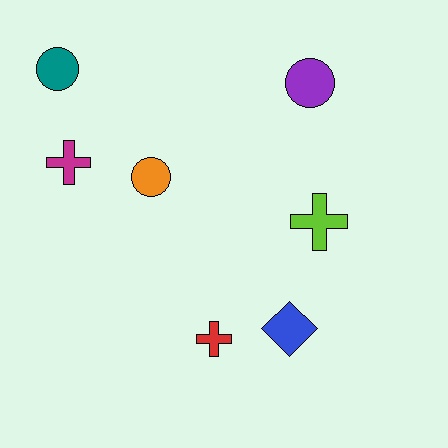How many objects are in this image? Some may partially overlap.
There are 7 objects.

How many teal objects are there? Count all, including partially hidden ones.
There is 1 teal object.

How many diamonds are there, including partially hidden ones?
There is 1 diamond.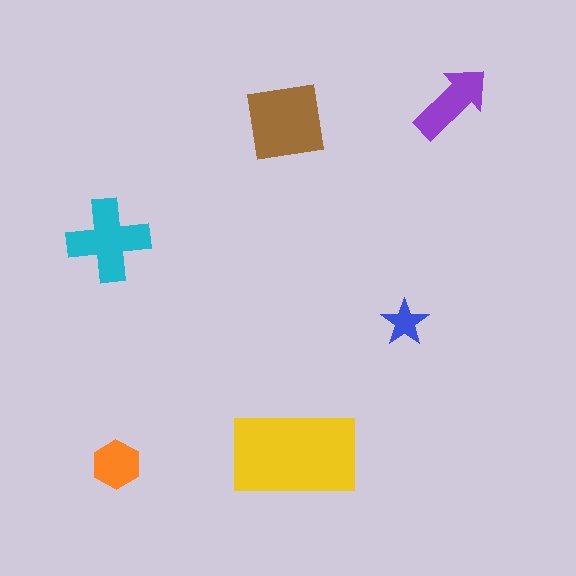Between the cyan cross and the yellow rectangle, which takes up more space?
The yellow rectangle.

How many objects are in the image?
There are 6 objects in the image.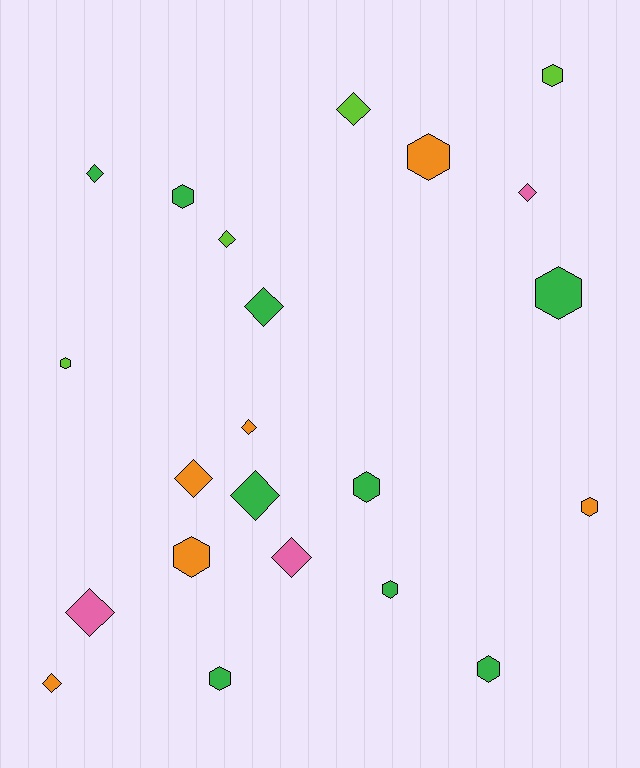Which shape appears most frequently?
Hexagon, with 11 objects.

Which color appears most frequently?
Green, with 9 objects.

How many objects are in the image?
There are 22 objects.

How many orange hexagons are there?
There are 3 orange hexagons.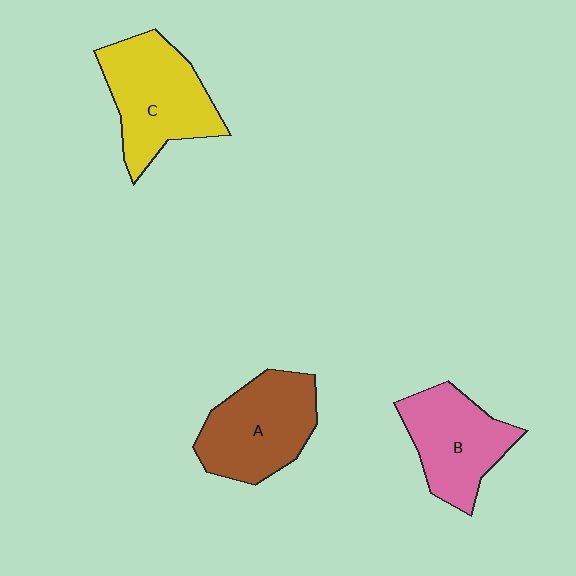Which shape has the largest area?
Shape C (yellow).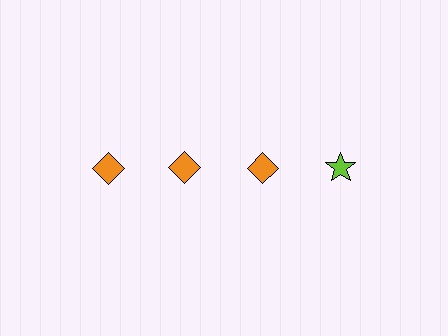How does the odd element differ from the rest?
It differs in both color (lime instead of orange) and shape (star instead of diamond).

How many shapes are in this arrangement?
There are 4 shapes arranged in a grid pattern.